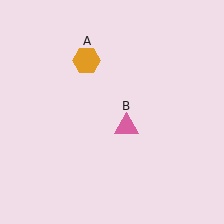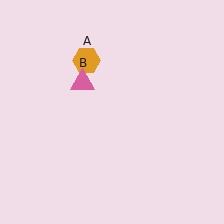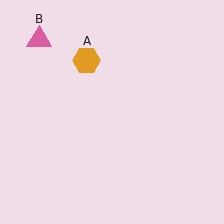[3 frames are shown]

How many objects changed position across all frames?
1 object changed position: pink triangle (object B).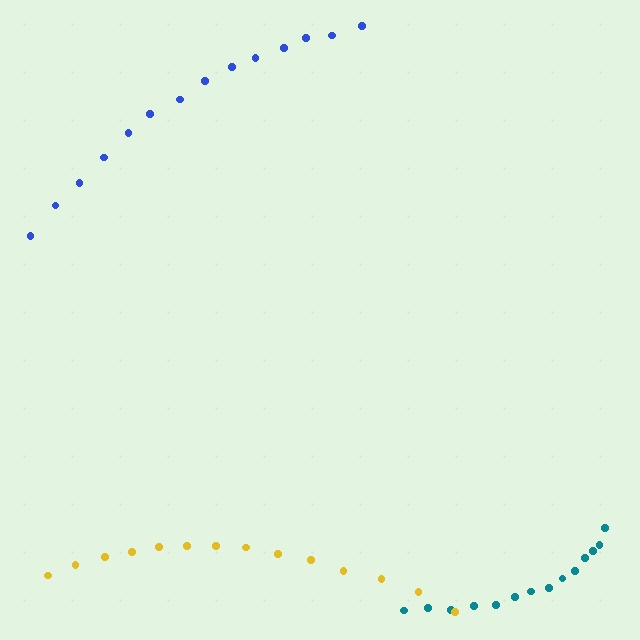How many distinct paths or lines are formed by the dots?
There are 3 distinct paths.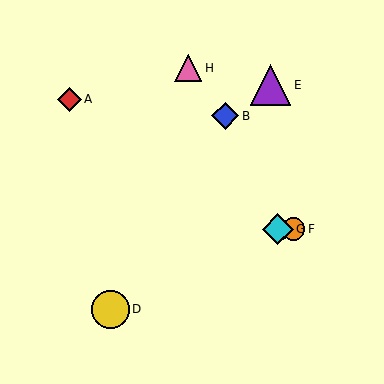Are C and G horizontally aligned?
Yes, both are at y≈229.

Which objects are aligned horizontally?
Objects C, F, G are aligned horizontally.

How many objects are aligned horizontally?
3 objects (C, F, G) are aligned horizontally.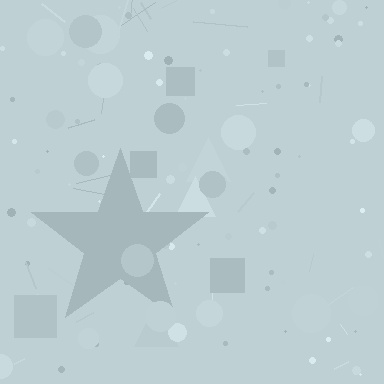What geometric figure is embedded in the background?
A star is embedded in the background.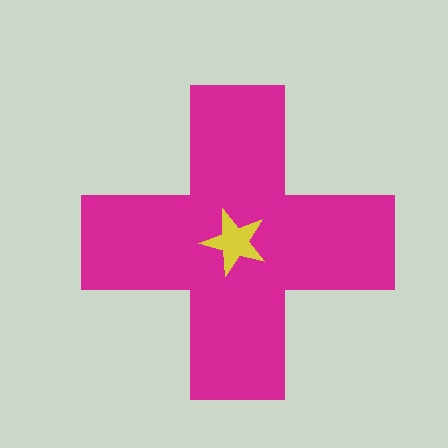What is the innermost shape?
The yellow star.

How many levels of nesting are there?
2.